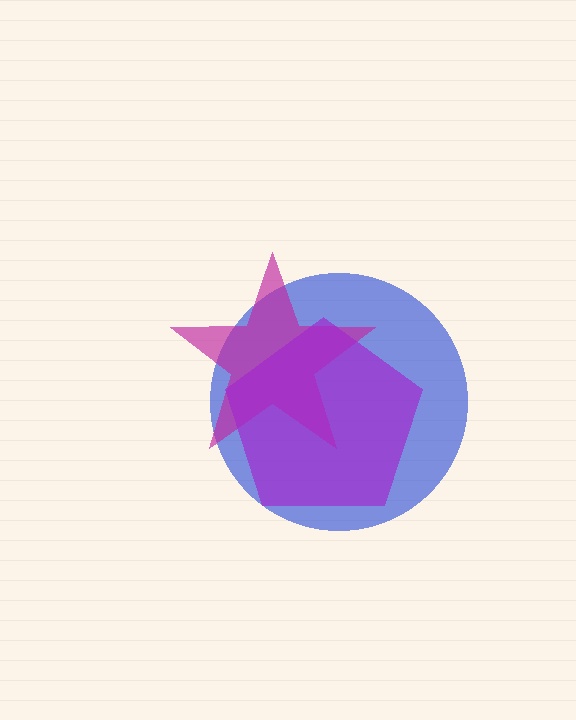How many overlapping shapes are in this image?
There are 3 overlapping shapes in the image.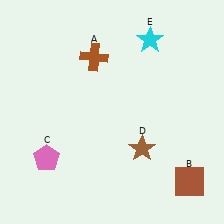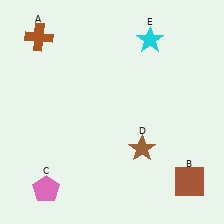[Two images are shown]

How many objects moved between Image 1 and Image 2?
2 objects moved between the two images.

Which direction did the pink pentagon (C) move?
The pink pentagon (C) moved down.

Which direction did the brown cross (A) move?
The brown cross (A) moved left.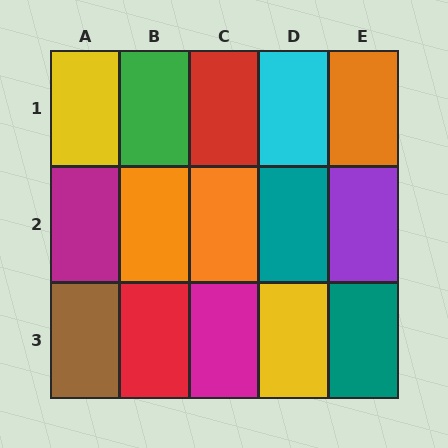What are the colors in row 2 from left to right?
Magenta, orange, orange, teal, purple.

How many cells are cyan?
1 cell is cyan.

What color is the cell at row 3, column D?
Yellow.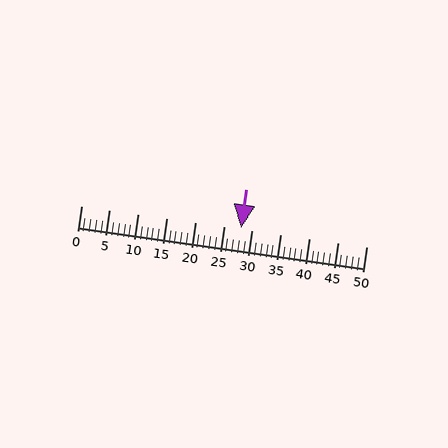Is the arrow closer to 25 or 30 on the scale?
The arrow is closer to 30.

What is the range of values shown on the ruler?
The ruler shows values from 0 to 50.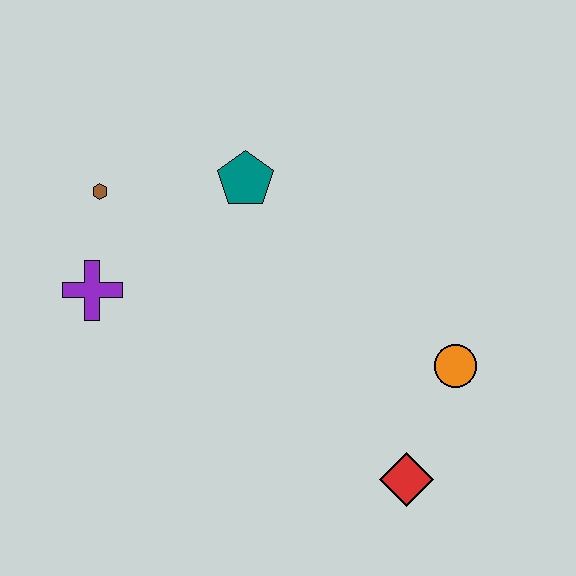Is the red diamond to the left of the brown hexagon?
No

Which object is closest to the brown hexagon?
The purple cross is closest to the brown hexagon.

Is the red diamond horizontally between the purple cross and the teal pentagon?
No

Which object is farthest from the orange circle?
The brown hexagon is farthest from the orange circle.